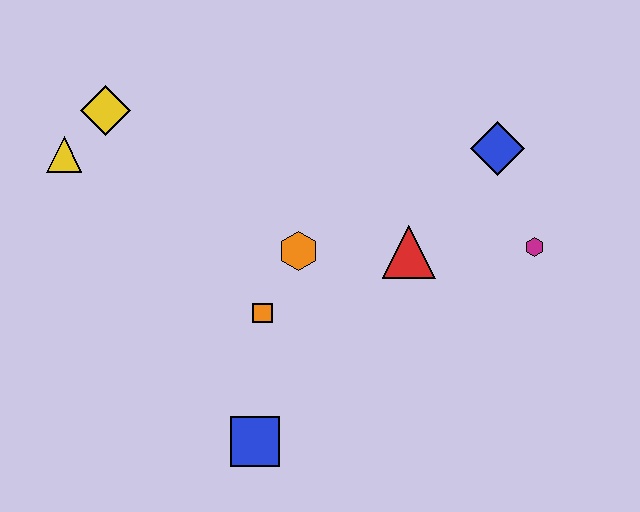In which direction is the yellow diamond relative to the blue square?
The yellow diamond is above the blue square.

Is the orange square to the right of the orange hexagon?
No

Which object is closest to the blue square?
The orange square is closest to the blue square.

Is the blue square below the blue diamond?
Yes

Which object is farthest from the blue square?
The blue diamond is farthest from the blue square.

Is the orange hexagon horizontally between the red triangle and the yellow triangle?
Yes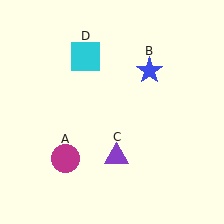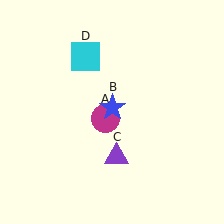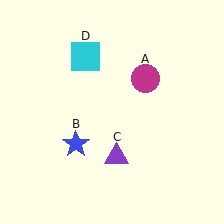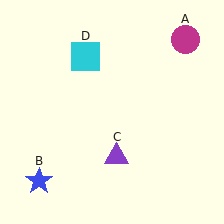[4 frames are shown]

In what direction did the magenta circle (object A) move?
The magenta circle (object A) moved up and to the right.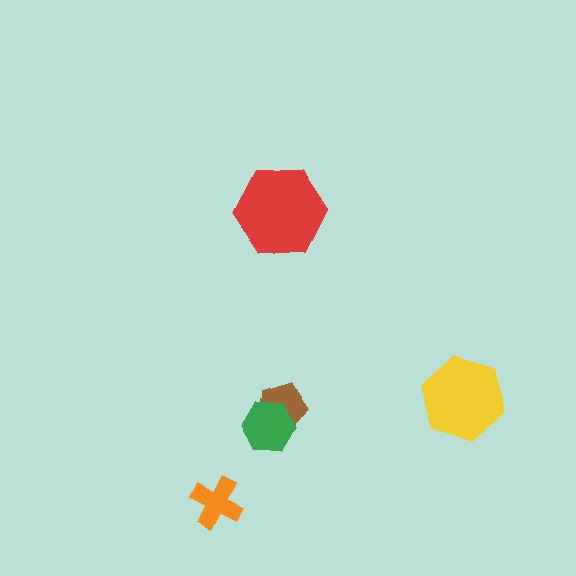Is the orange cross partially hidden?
No, no other shape covers it.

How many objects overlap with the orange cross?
0 objects overlap with the orange cross.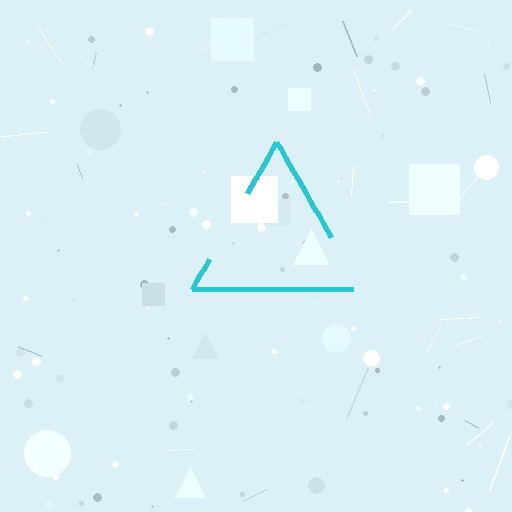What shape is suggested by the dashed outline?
The dashed outline suggests a triangle.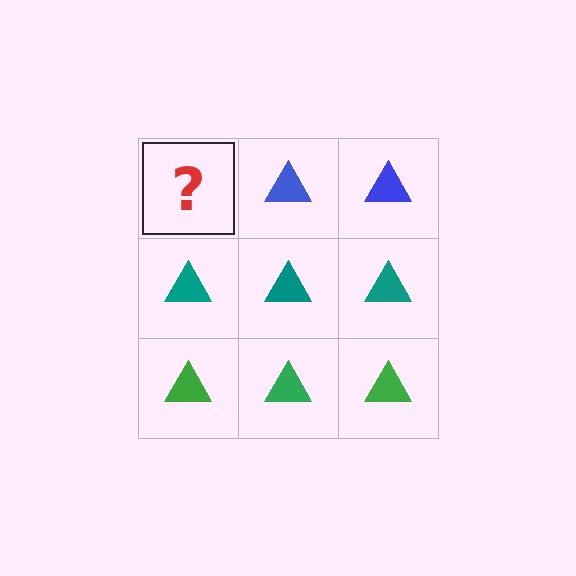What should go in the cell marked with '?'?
The missing cell should contain a blue triangle.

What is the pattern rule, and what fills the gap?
The rule is that each row has a consistent color. The gap should be filled with a blue triangle.